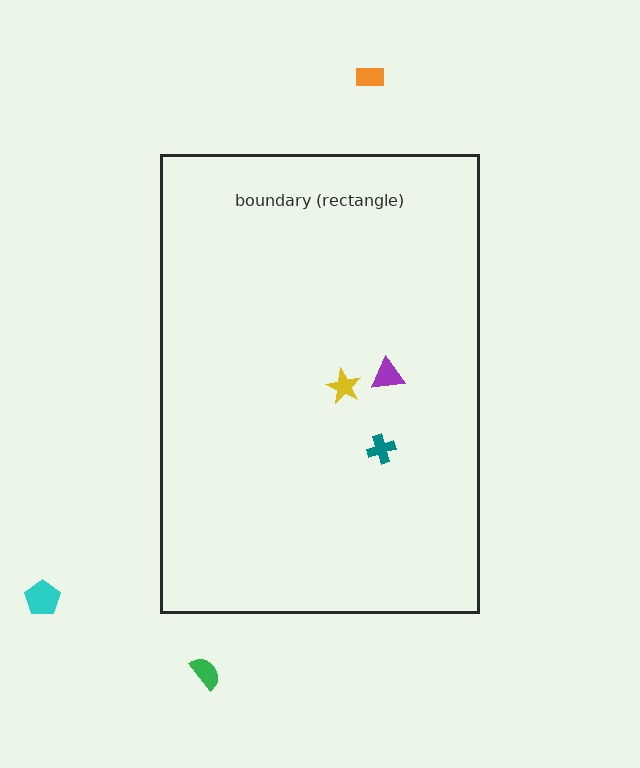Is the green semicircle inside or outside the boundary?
Outside.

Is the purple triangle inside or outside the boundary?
Inside.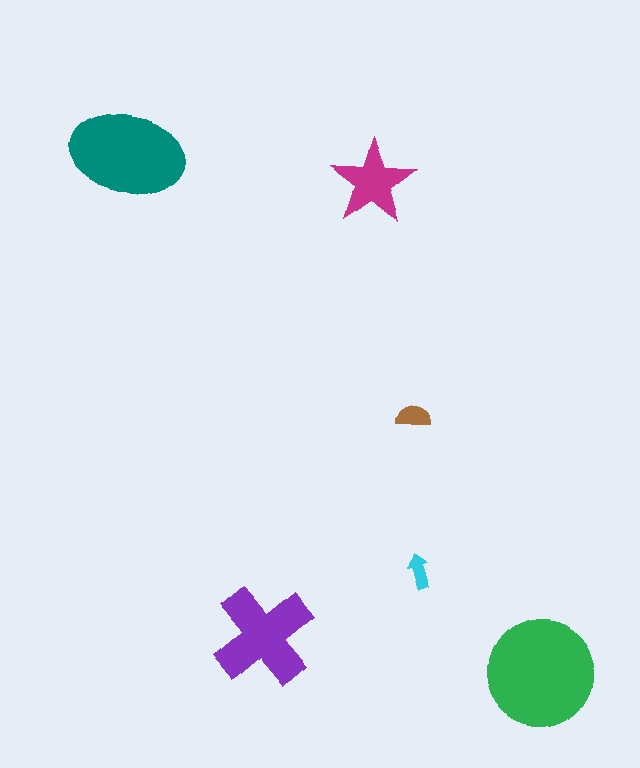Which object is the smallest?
The cyan arrow.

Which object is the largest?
The green circle.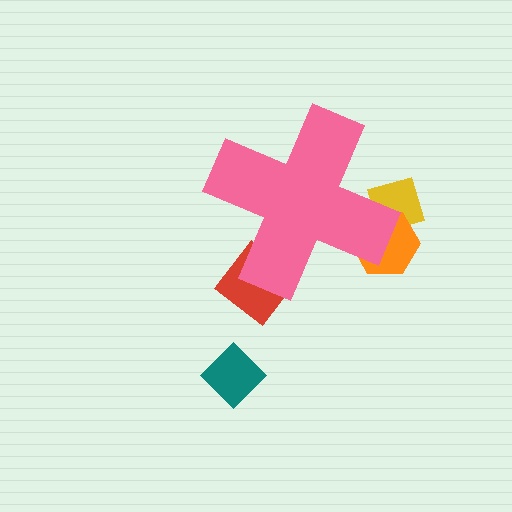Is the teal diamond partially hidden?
No, the teal diamond is fully visible.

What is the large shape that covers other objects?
A pink cross.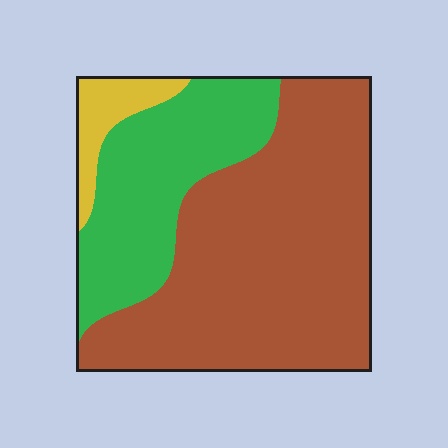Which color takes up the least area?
Yellow, at roughly 5%.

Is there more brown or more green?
Brown.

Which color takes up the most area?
Brown, at roughly 65%.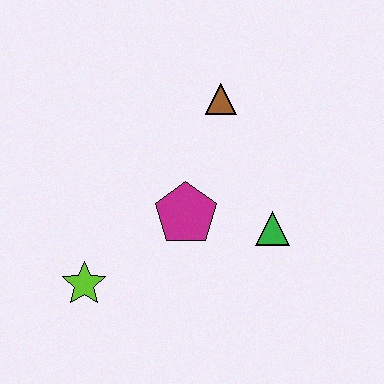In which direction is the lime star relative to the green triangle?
The lime star is to the left of the green triangle.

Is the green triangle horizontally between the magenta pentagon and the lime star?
No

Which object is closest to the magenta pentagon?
The green triangle is closest to the magenta pentagon.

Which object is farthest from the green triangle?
The lime star is farthest from the green triangle.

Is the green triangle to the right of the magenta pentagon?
Yes